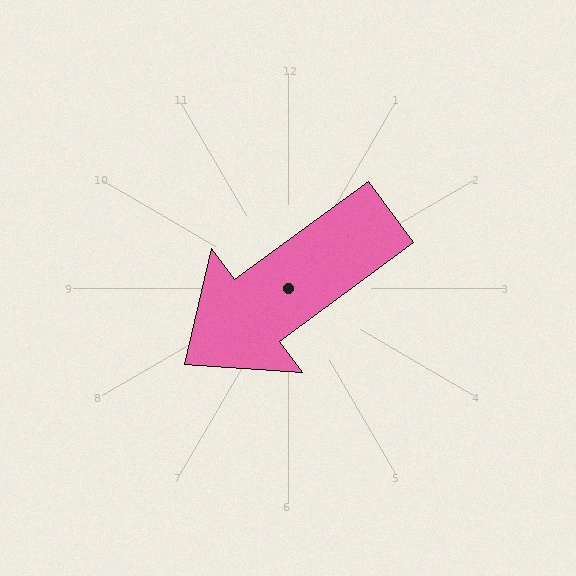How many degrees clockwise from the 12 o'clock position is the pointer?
Approximately 234 degrees.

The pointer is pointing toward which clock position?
Roughly 8 o'clock.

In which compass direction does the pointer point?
Southwest.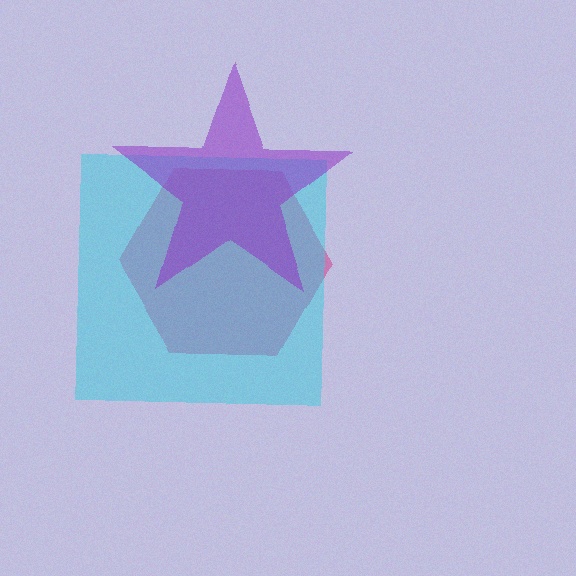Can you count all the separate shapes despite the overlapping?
Yes, there are 3 separate shapes.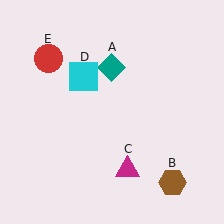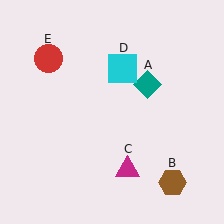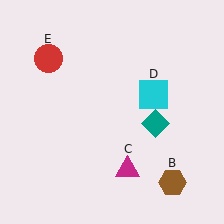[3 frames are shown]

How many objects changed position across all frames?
2 objects changed position: teal diamond (object A), cyan square (object D).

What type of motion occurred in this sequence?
The teal diamond (object A), cyan square (object D) rotated clockwise around the center of the scene.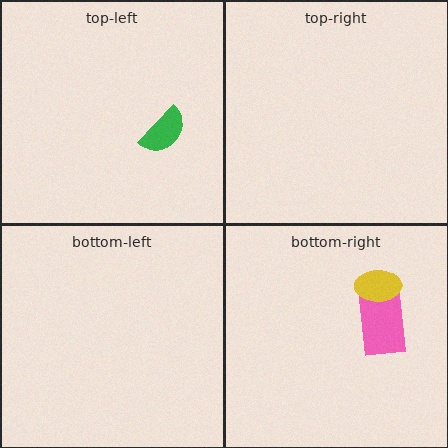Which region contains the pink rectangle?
The bottom-right region.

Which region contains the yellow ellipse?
The bottom-right region.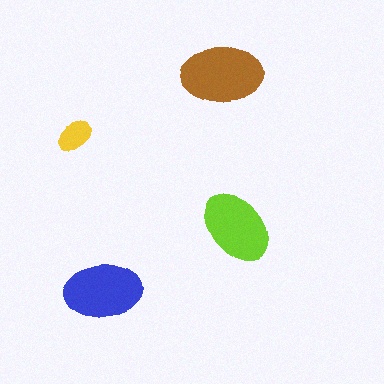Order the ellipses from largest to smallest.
the brown one, the blue one, the lime one, the yellow one.